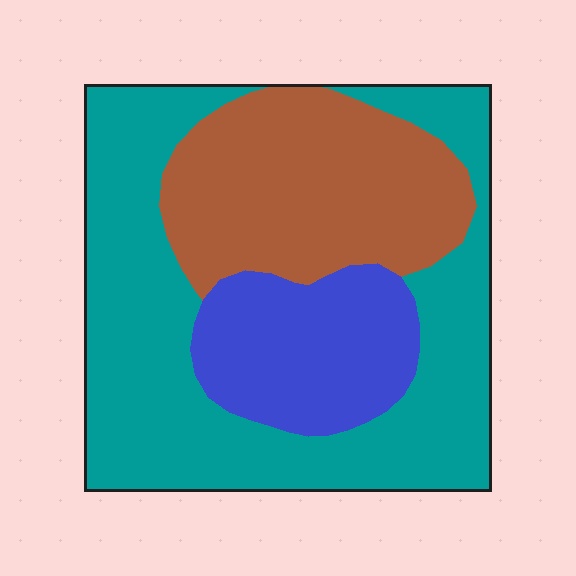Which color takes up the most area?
Teal, at roughly 50%.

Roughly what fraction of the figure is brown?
Brown takes up about one third (1/3) of the figure.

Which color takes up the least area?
Blue, at roughly 20%.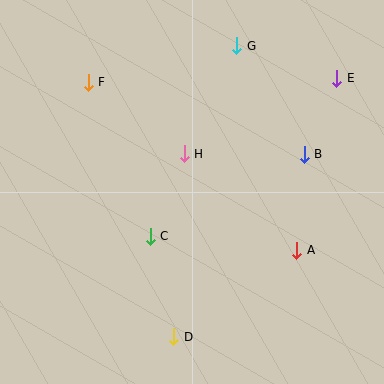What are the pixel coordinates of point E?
Point E is at (337, 78).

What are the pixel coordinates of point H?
Point H is at (184, 154).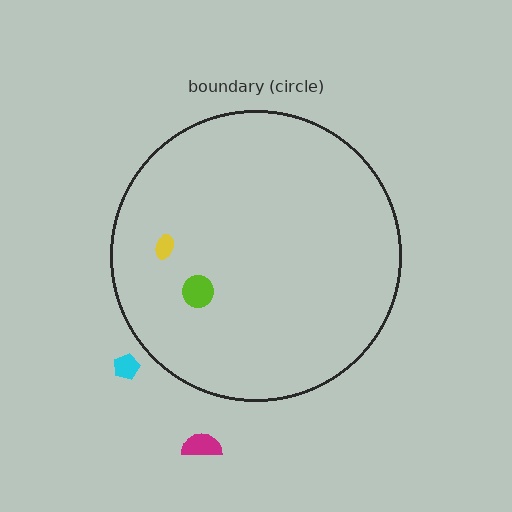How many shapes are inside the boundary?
2 inside, 2 outside.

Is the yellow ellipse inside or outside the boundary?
Inside.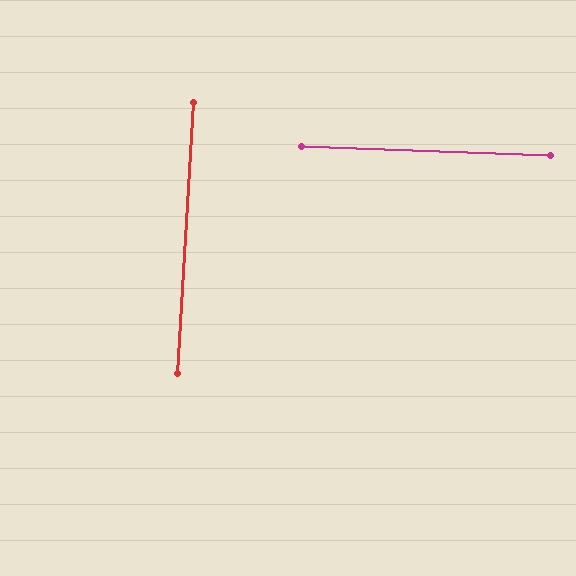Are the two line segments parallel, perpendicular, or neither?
Perpendicular — they meet at approximately 89°.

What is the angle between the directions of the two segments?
Approximately 89 degrees.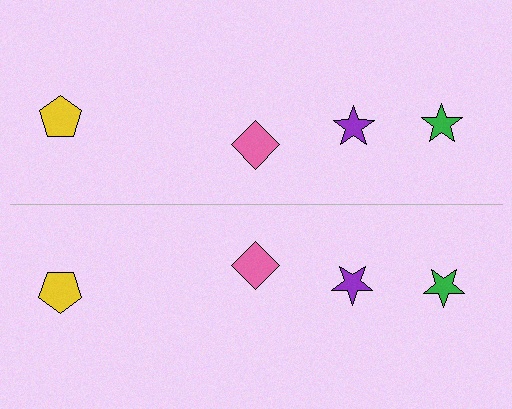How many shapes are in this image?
There are 8 shapes in this image.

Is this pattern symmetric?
Yes, this pattern has bilateral (reflection) symmetry.